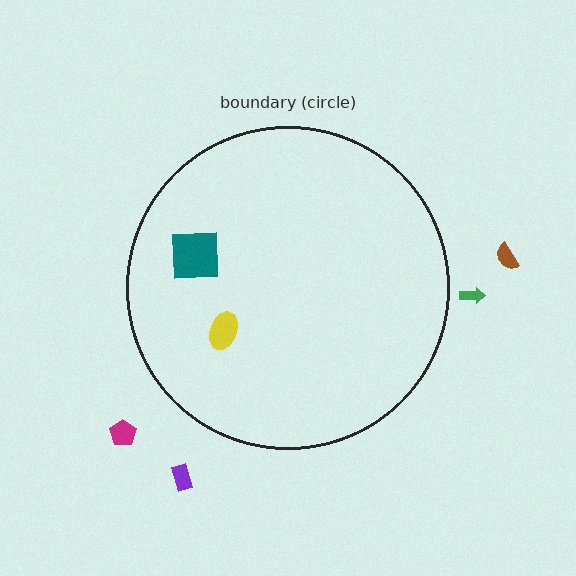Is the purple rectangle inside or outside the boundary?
Outside.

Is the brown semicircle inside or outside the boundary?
Outside.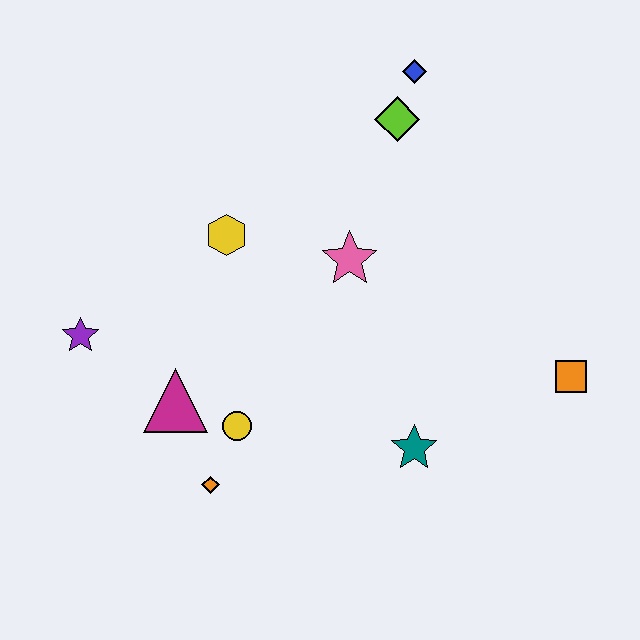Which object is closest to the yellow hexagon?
The pink star is closest to the yellow hexagon.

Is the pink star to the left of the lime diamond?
Yes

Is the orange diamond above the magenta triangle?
No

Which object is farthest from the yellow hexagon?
The orange square is farthest from the yellow hexagon.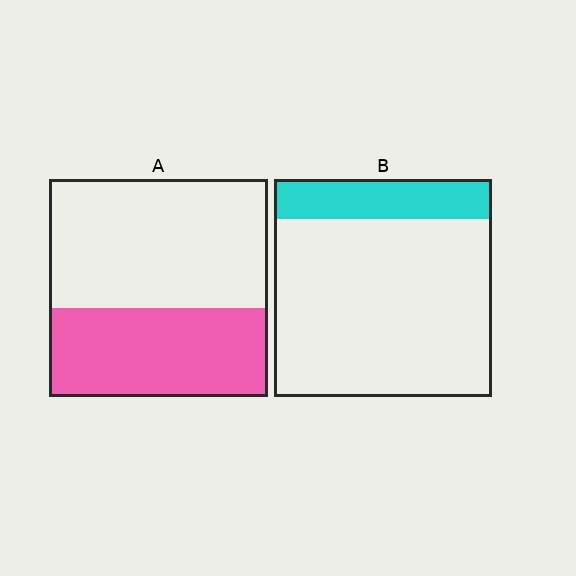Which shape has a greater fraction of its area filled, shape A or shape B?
Shape A.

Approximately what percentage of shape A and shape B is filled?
A is approximately 40% and B is approximately 20%.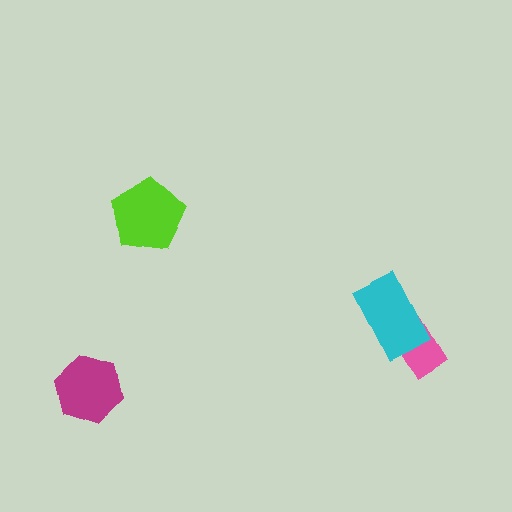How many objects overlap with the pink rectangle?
1 object overlaps with the pink rectangle.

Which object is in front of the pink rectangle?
The cyan rectangle is in front of the pink rectangle.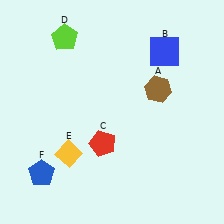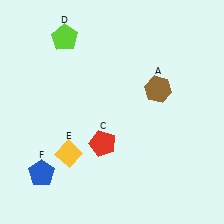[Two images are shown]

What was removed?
The blue square (B) was removed in Image 2.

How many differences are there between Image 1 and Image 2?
There is 1 difference between the two images.